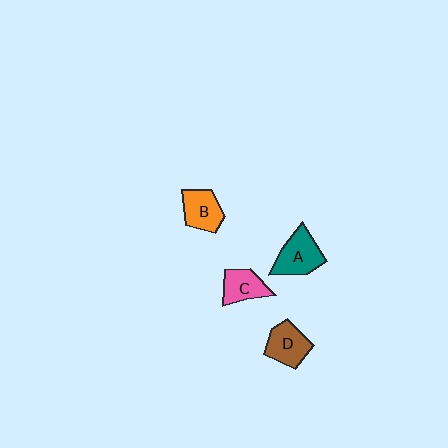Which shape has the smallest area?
Shape C (pink).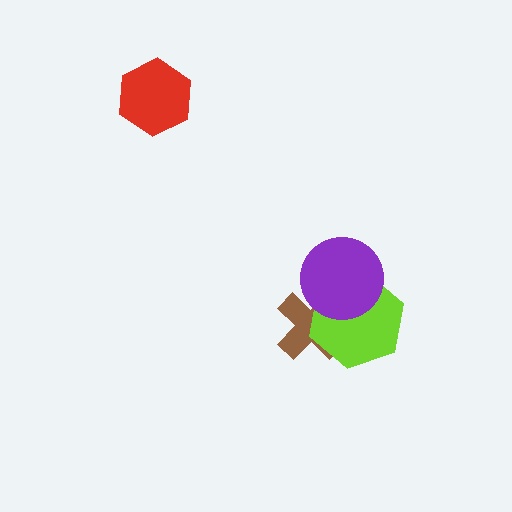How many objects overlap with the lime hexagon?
2 objects overlap with the lime hexagon.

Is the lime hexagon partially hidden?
Yes, it is partially covered by another shape.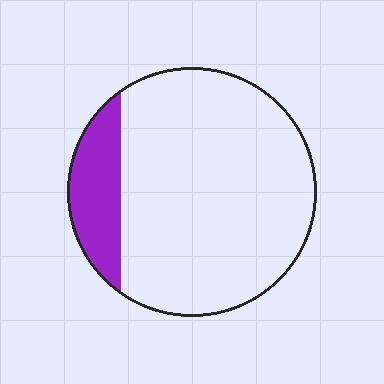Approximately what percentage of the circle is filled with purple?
Approximately 15%.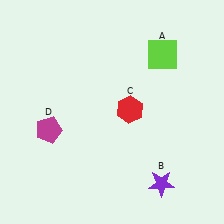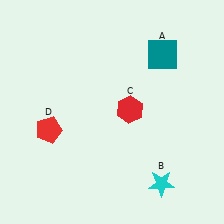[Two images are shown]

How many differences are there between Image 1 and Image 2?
There are 3 differences between the two images.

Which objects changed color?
A changed from lime to teal. B changed from purple to cyan. D changed from magenta to red.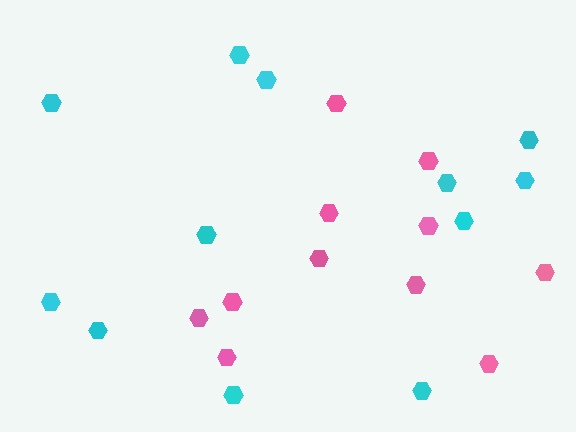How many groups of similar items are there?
There are 2 groups: one group of pink hexagons (11) and one group of cyan hexagons (12).